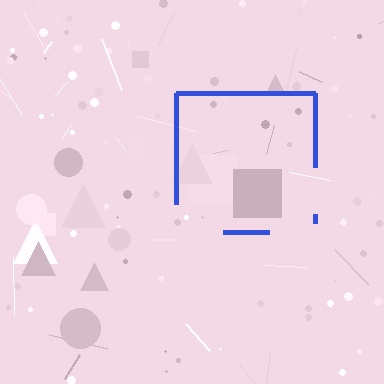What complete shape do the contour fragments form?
The contour fragments form a square.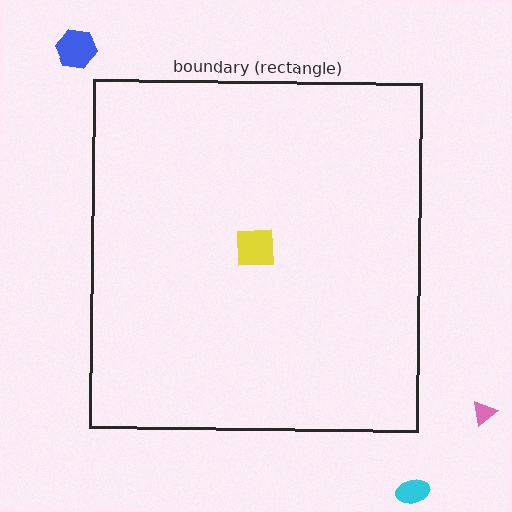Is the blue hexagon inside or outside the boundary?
Outside.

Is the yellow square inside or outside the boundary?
Inside.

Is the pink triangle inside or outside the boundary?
Outside.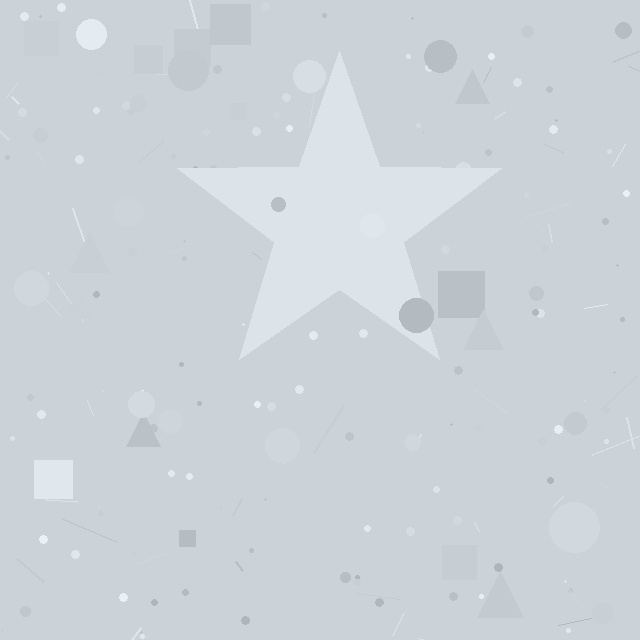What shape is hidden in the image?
A star is hidden in the image.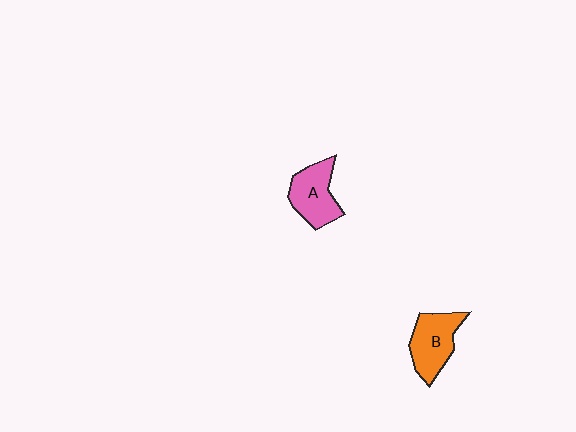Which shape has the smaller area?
Shape A (pink).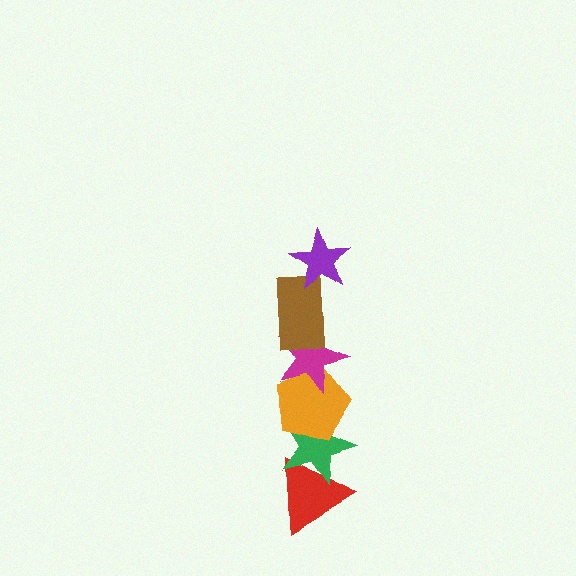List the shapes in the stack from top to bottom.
From top to bottom: the purple star, the brown rectangle, the magenta star, the orange pentagon, the green star, the red triangle.